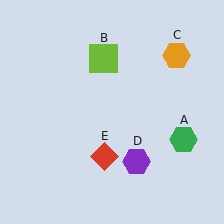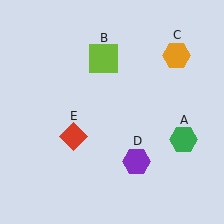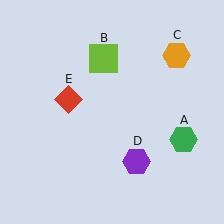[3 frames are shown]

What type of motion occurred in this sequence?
The red diamond (object E) rotated clockwise around the center of the scene.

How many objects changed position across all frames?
1 object changed position: red diamond (object E).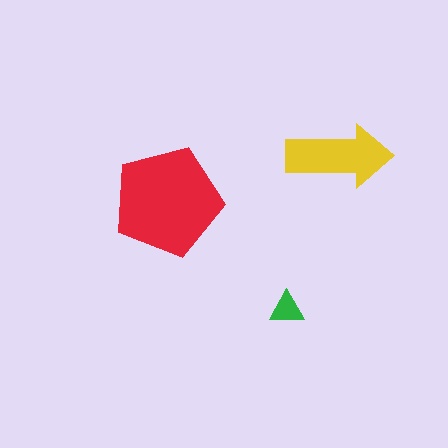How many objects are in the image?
There are 3 objects in the image.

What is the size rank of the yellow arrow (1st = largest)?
2nd.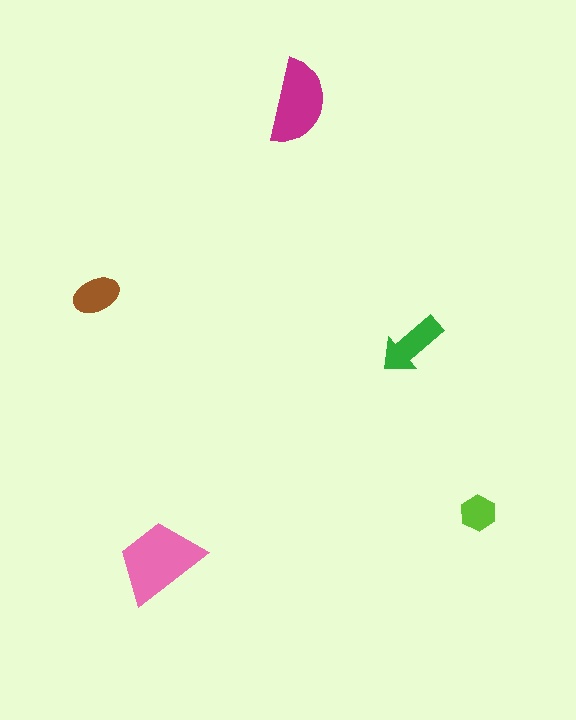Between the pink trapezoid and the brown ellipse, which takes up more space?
The pink trapezoid.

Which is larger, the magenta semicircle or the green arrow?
The magenta semicircle.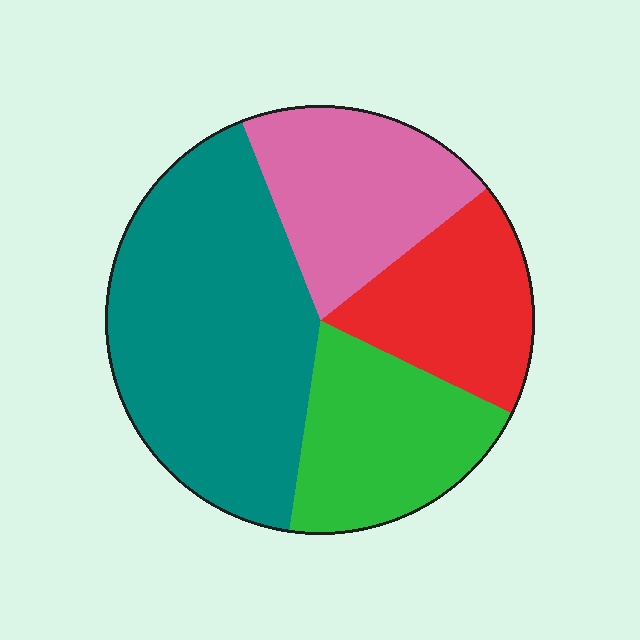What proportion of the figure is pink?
Pink covers 20% of the figure.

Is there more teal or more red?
Teal.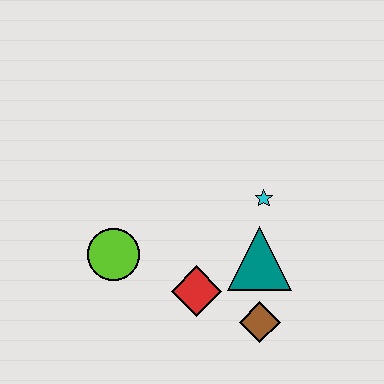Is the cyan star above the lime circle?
Yes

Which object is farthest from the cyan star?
The lime circle is farthest from the cyan star.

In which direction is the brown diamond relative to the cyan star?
The brown diamond is below the cyan star.